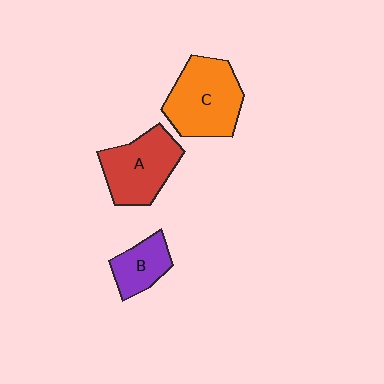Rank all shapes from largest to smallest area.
From largest to smallest: C (orange), A (red), B (purple).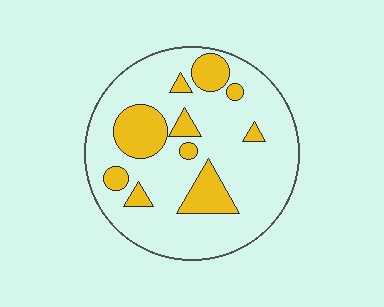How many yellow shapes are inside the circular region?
10.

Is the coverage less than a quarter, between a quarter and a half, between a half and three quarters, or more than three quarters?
Less than a quarter.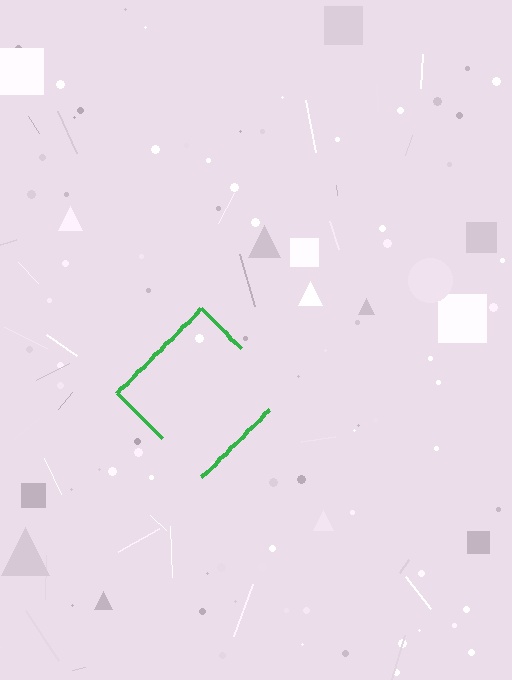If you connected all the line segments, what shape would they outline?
They would outline a diamond.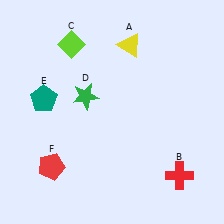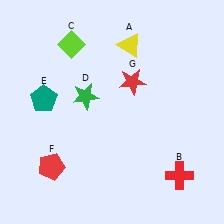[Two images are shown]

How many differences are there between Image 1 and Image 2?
There is 1 difference between the two images.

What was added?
A red star (G) was added in Image 2.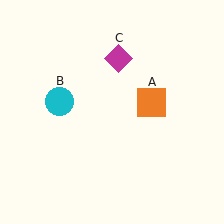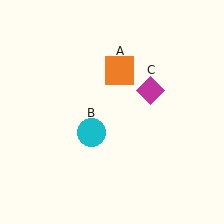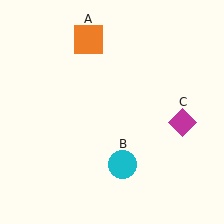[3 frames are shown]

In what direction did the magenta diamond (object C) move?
The magenta diamond (object C) moved down and to the right.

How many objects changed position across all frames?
3 objects changed position: orange square (object A), cyan circle (object B), magenta diamond (object C).